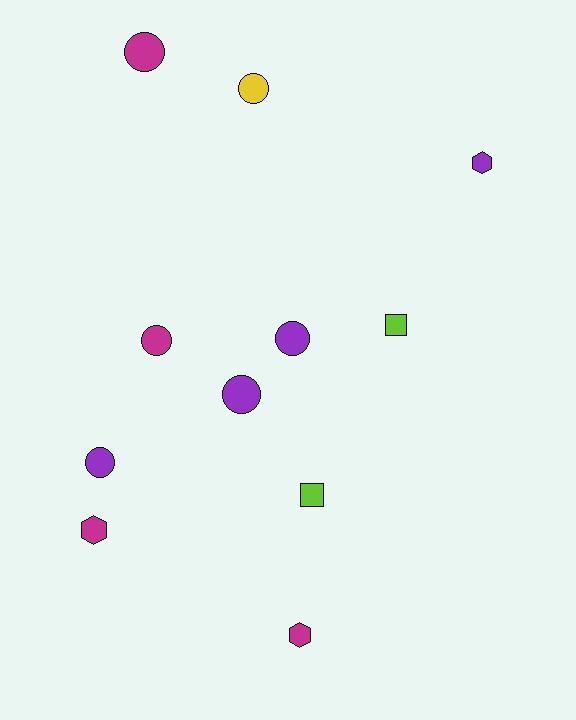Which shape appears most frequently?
Circle, with 6 objects.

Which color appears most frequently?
Magenta, with 4 objects.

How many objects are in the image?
There are 11 objects.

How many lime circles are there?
There are no lime circles.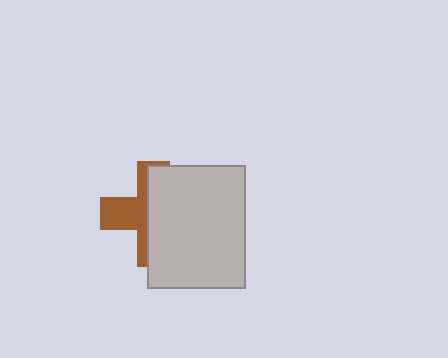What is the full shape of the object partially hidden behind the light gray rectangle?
The partially hidden object is a brown cross.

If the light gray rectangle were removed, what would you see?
You would see the complete brown cross.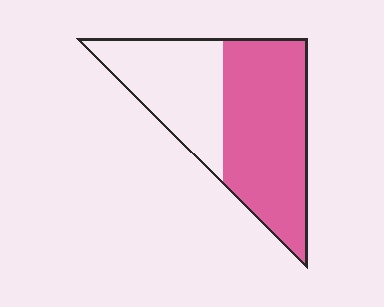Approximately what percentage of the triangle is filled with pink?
Approximately 60%.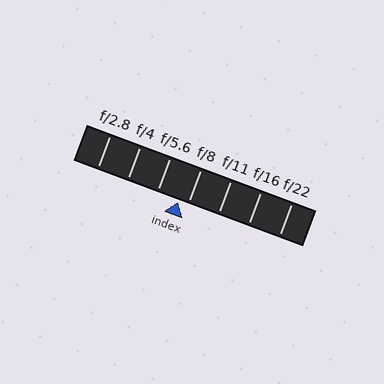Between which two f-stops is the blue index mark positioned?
The index mark is between f/5.6 and f/8.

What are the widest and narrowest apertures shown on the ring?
The widest aperture shown is f/2.8 and the narrowest is f/22.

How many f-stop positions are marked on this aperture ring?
There are 7 f-stop positions marked.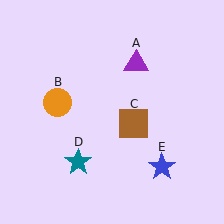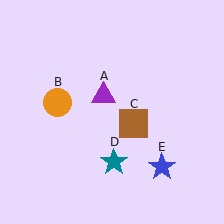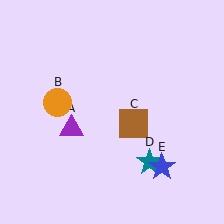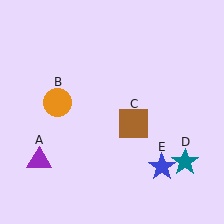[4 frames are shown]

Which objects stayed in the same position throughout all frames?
Orange circle (object B) and brown square (object C) and blue star (object E) remained stationary.